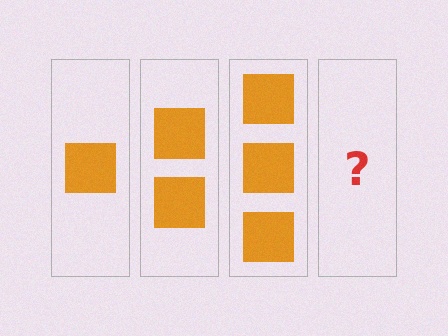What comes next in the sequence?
The next element should be 4 squares.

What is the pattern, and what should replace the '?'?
The pattern is that each step adds one more square. The '?' should be 4 squares.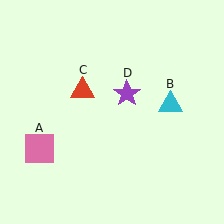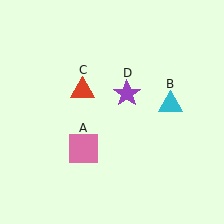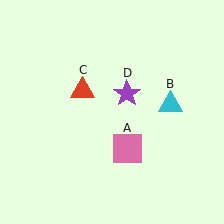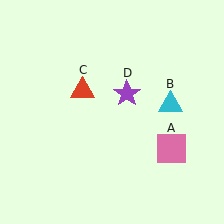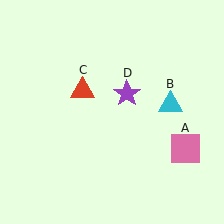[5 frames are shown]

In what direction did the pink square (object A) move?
The pink square (object A) moved right.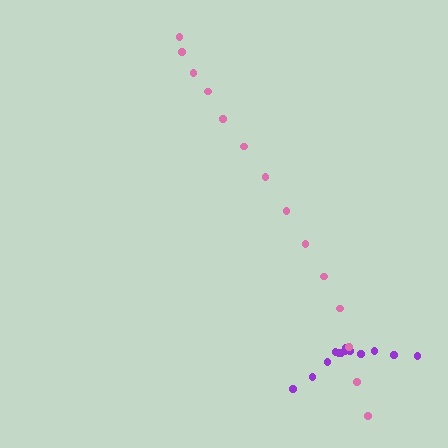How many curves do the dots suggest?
There are 2 distinct paths.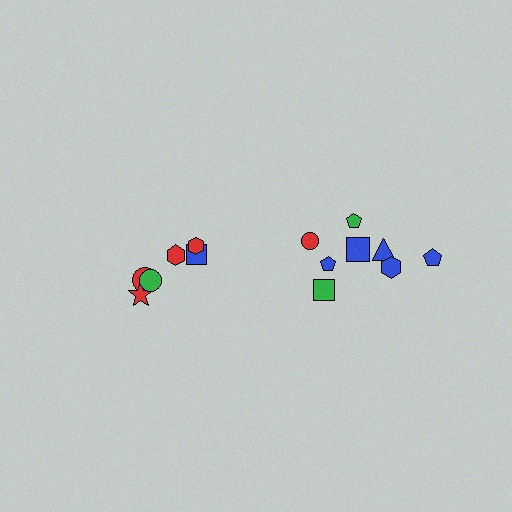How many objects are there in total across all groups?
There are 14 objects.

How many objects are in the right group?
There are 8 objects.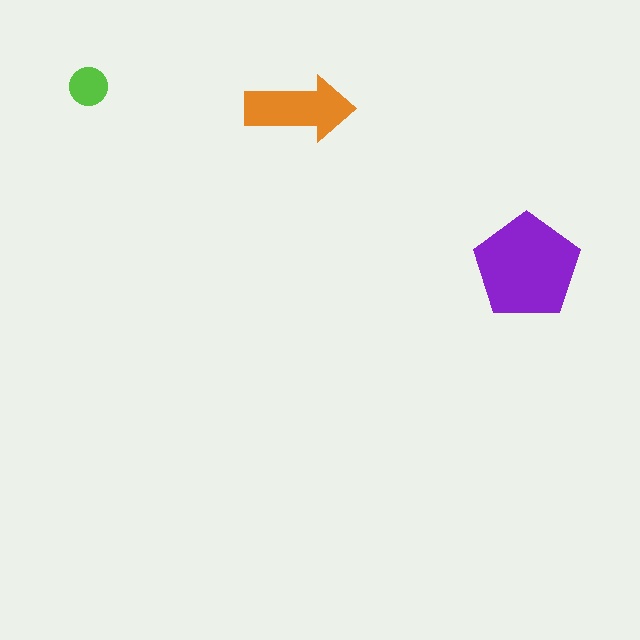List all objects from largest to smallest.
The purple pentagon, the orange arrow, the lime circle.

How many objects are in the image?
There are 3 objects in the image.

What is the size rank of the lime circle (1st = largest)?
3rd.